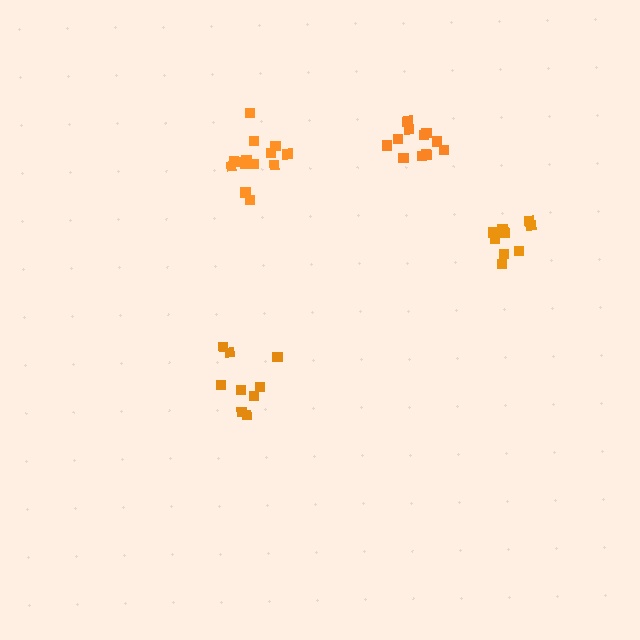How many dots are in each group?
Group 1: 9 dots, Group 2: 9 dots, Group 3: 14 dots, Group 4: 13 dots (45 total).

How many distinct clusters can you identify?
There are 4 distinct clusters.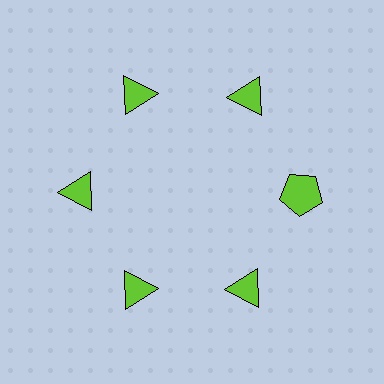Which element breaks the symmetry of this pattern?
The lime pentagon at roughly the 3 o'clock position breaks the symmetry. All other shapes are lime triangles.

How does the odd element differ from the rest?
It has a different shape: pentagon instead of triangle.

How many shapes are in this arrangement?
There are 6 shapes arranged in a ring pattern.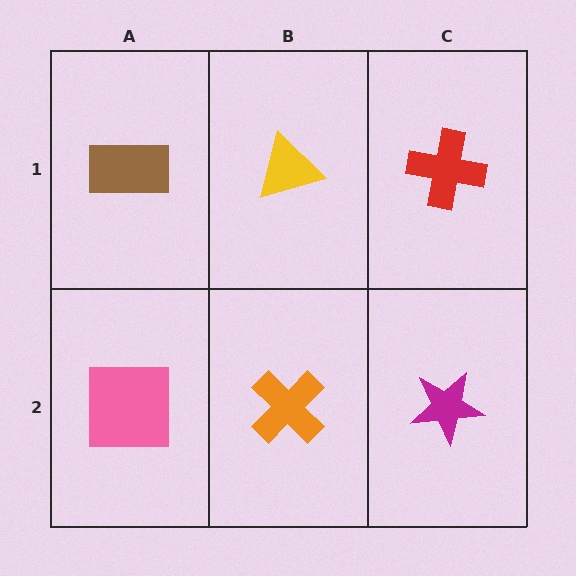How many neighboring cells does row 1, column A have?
2.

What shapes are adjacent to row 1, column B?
An orange cross (row 2, column B), a brown rectangle (row 1, column A), a red cross (row 1, column C).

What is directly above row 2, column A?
A brown rectangle.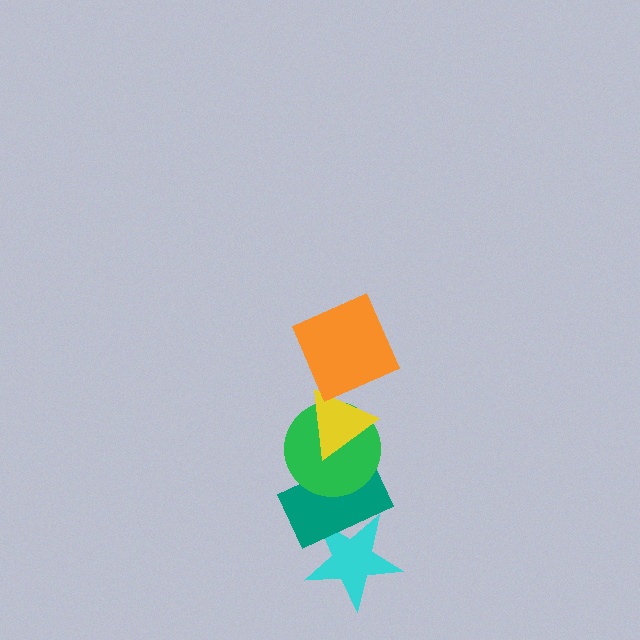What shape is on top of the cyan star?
The teal rectangle is on top of the cyan star.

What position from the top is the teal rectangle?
The teal rectangle is 4th from the top.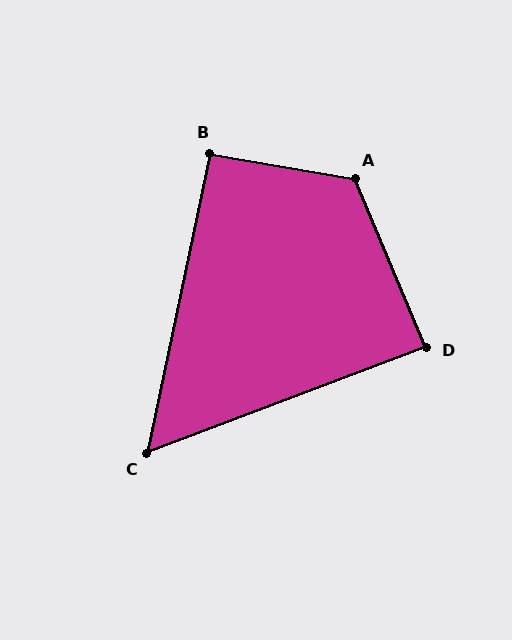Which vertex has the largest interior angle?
A, at approximately 123 degrees.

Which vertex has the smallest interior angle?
C, at approximately 57 degrees.